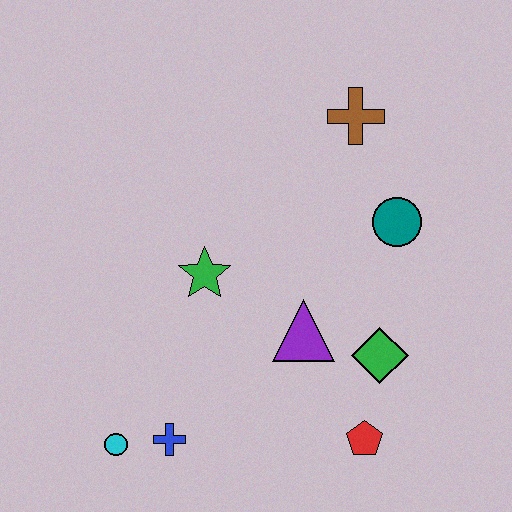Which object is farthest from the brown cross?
The cyan circle is farthest from the brown cross.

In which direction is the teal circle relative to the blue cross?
The teal circle is to the right of the blue cross.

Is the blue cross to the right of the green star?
No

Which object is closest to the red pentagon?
The green diamond is closest to the red pentagon.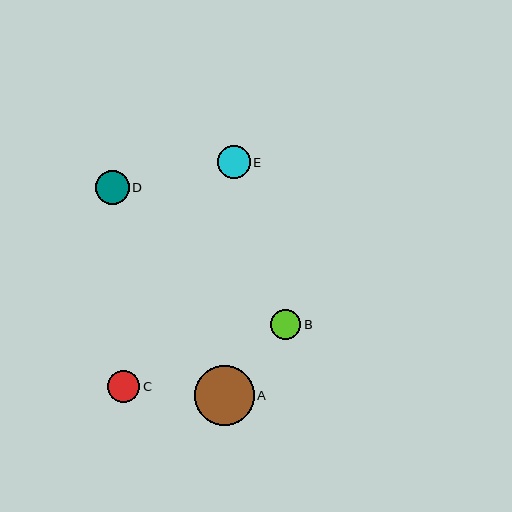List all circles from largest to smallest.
From largest to smallest: A, D, E, C, B.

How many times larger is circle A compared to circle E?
Circle A is approximately 1.8 times the size of circle E.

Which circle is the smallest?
Circle B is the smallest with a size of approximately 30 pixels.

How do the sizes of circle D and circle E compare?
Circle D and circle E are approximately the same size.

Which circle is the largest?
Circle A is the largest with a size of approximately 60 pixels.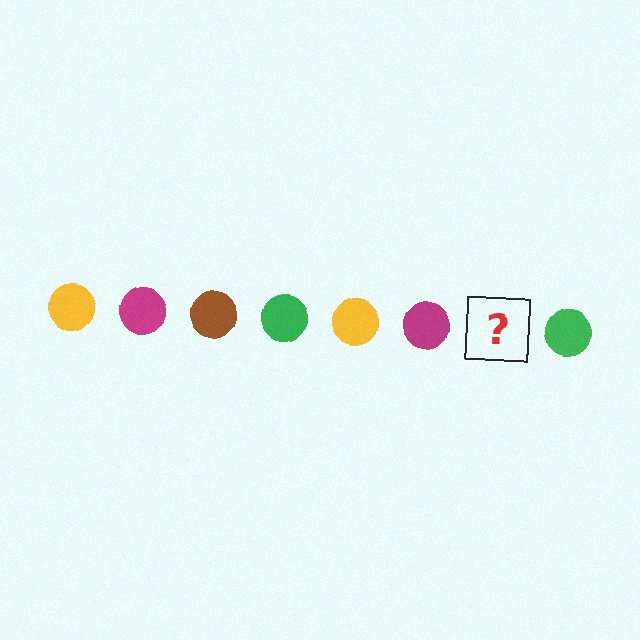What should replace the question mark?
The question mark should be replaced with a brown circle.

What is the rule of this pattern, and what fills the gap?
The rule is that the pattern cycles through yellow, magenta, brown, green circles. The gap should be filled with a brown circle.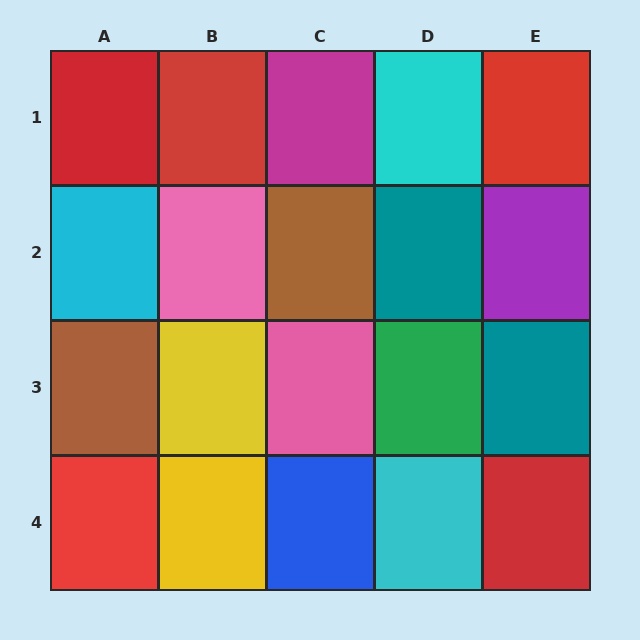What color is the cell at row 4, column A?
Red.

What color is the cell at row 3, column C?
Pink.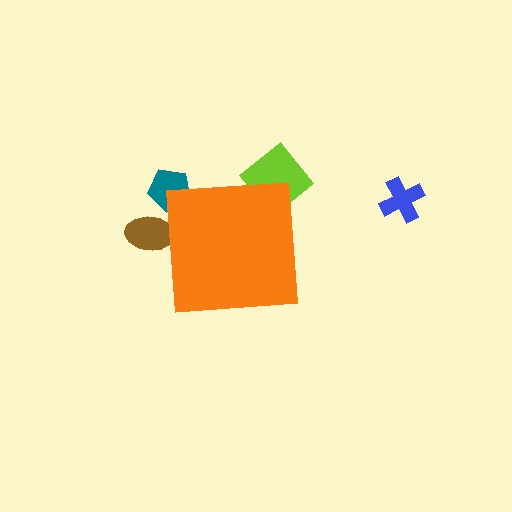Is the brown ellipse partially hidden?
Yes, the brown ellipse is partially hidden behind the orange square.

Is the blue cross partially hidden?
No, the blue cross is fully visible.